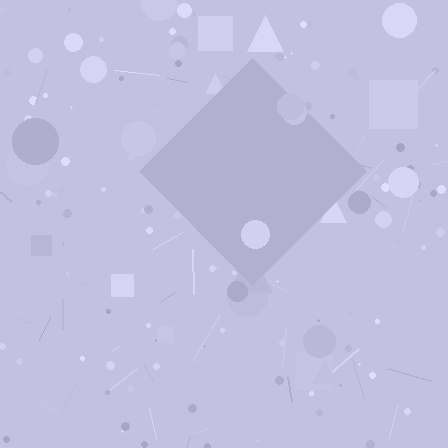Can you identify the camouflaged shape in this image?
The camouflaged shape is a diamond.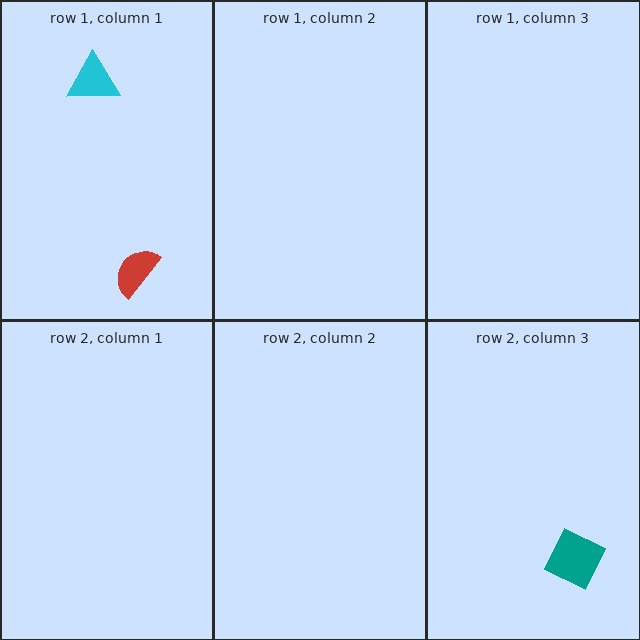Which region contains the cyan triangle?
The row 1, column 1 region.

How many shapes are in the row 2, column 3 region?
1.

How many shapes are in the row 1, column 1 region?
2.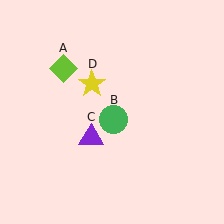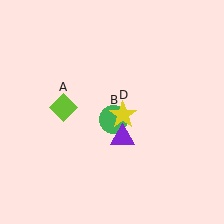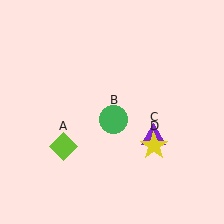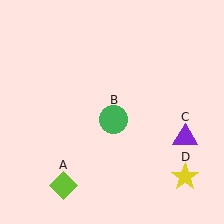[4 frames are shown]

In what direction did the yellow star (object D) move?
The yellow star (object D) moved down and to the right.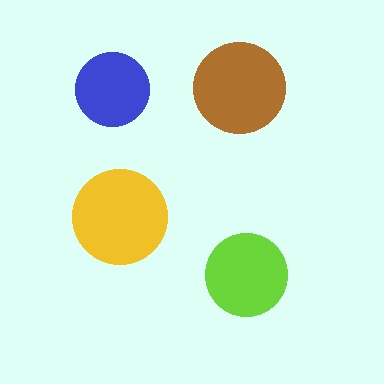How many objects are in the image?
There are 4 objects in the image.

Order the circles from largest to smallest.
the yellow one, the brown one, the lime one, the blue one.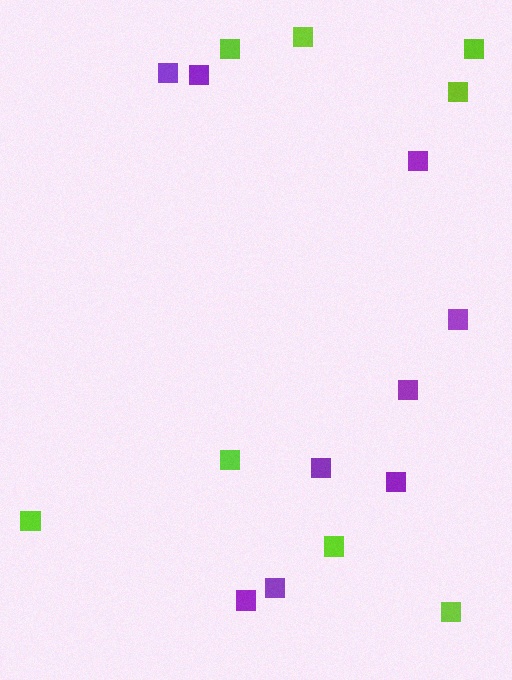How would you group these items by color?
There are 2 groups: one group of purple squares (9) and one group of lime squares (8).